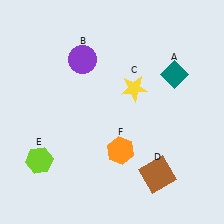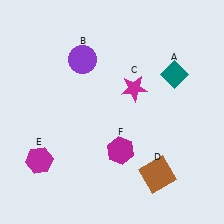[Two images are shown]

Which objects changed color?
C changed from yellow to magenta. E changed from lime to magenta. F changed from orange to magenta.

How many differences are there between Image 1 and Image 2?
There are 3 differences between the two images.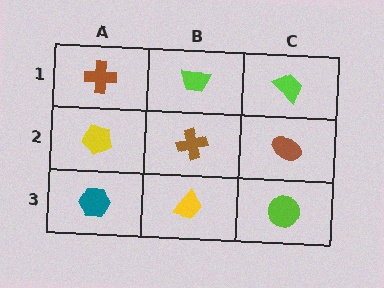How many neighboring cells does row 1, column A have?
2.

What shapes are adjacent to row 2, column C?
A lime trapezoid (row 1, column C), a lime circle (row 3, column C), a brown cross (row 2, column B).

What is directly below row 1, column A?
A yellow pentagon.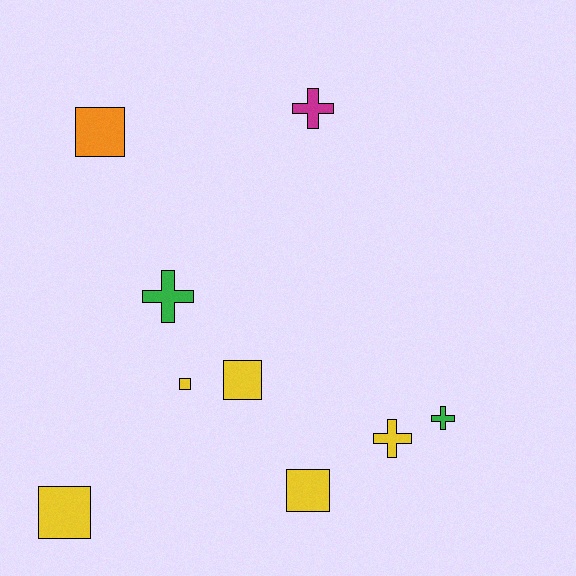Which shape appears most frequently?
Square, with 5 objects.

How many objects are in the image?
There are 9 objects.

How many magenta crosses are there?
There is 1 magenta cross.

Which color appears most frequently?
Yellow, with 5 objects.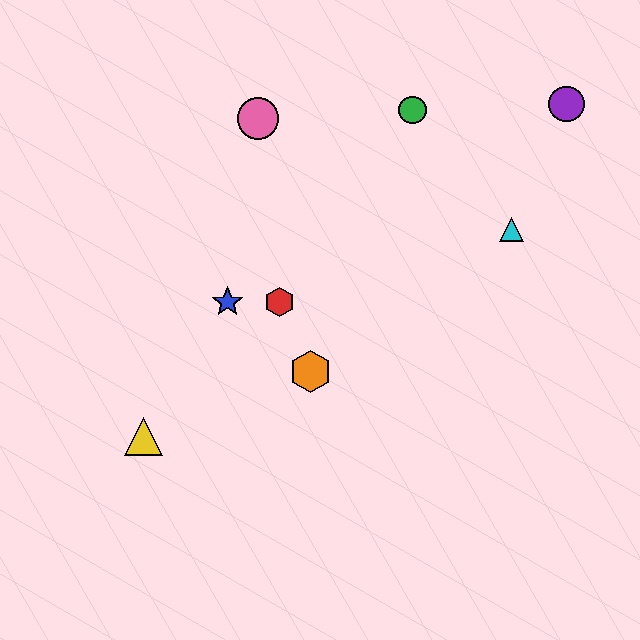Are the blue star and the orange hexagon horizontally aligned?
No, the blue star is at y≈302 and the orange hexagon is at y≈372.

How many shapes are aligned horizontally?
2 shapes (the red hexagon, the blue star) are aligned horizontally.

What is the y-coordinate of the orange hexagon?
The orange hexagon is at y≈372.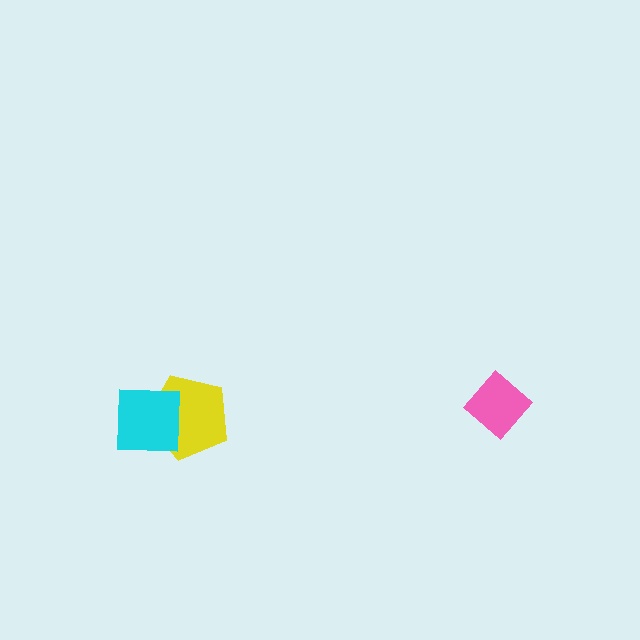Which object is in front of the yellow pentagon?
The cyan square is in front of the yellow pentagon.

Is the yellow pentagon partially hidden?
Yes, it is partially covered by another shape.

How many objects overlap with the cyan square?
1 object overlaps with the cyan square.